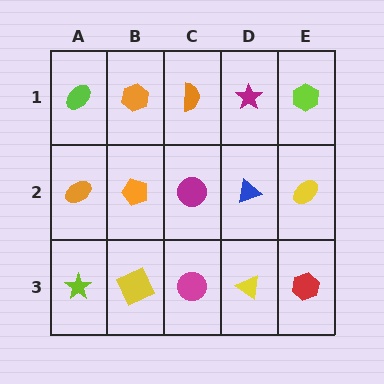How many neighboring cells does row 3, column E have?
2.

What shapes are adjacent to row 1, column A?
An orange ellipse (row 2, column A), an orange hexagon (row 1, column B).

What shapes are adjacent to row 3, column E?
A yellow ellipse (row 2, column E), a yellow triangle (row 3, column D).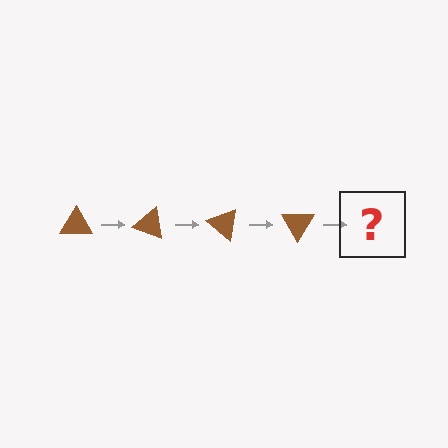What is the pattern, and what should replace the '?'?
The pattern is that the triangle rotates 20 degrees each step. The '?' should be a brown triangle rotated 80 degrees.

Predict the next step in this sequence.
The next step is a brown triangle rotated 80 degrees.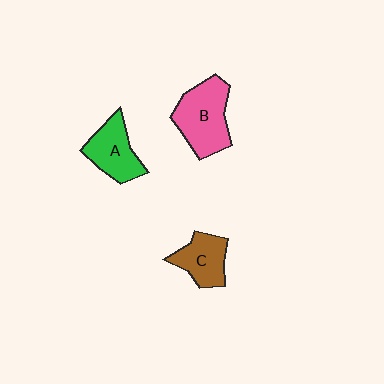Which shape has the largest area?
Shape B (pink).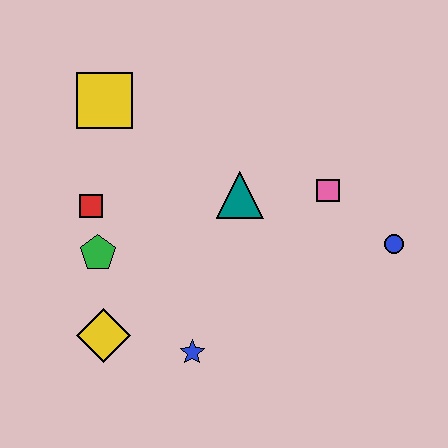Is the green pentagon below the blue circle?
Yes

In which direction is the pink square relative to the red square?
The pink square is to the right of the red square.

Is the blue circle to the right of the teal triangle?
Yes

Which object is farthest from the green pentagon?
The blue circle is farthest from the green pentagon.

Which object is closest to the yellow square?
The red square is closest to the yellow square.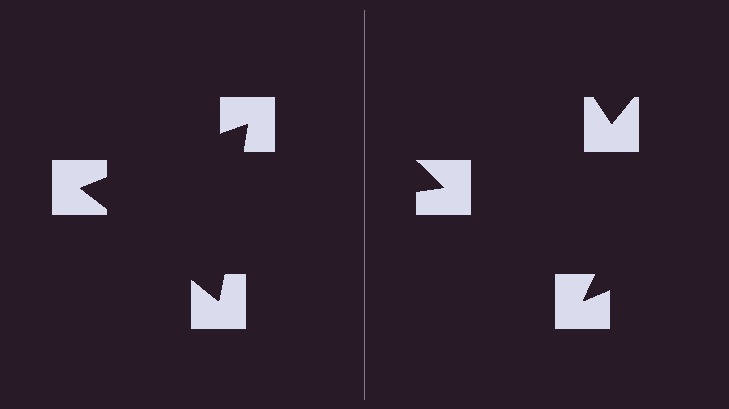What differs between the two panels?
The notched squares are positioned identically on both sides; only the wedge orientations differ. On the left they align to a triangle; on the right they are misaligned.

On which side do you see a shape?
An illusory triangle appears on the left side. On the right side the wedge cuts are rotated, so no coherent shape forms.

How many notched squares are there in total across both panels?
6 — 3 on each side.